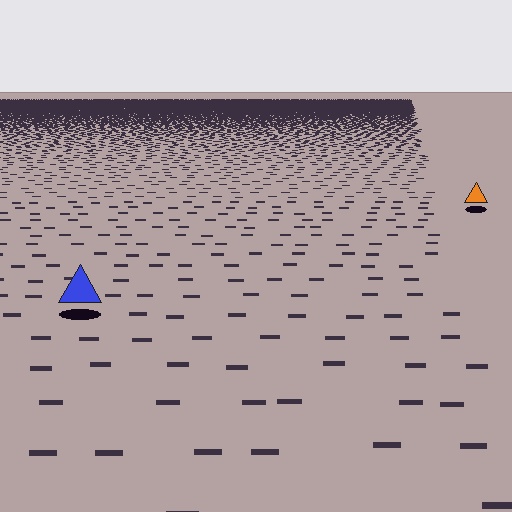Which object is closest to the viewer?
The blue triangle is closest. The texture marks near it are larger and more spread out.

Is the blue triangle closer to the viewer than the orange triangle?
Yes. The blue triangle is closer — you can tell from the texture gradient: the ground texture is coarser near it.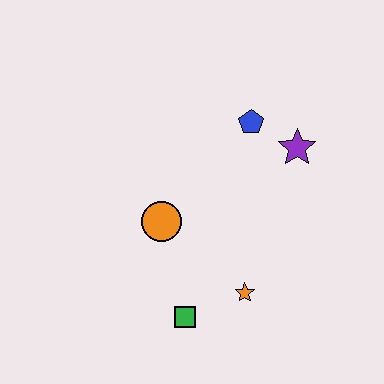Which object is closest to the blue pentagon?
The purple star is closest to the blue pentagon.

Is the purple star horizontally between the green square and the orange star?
No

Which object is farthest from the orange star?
The blue pentagon is farthest from the orange star.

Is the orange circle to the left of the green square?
Yes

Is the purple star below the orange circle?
No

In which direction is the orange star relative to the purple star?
The orange star is below the purple star.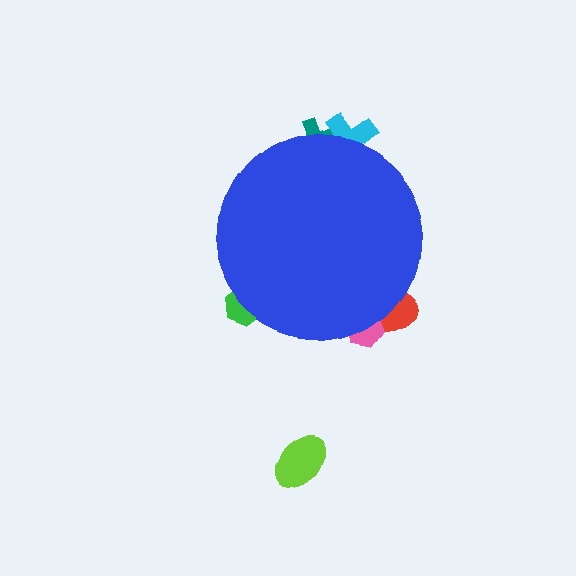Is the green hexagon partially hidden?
Yes, the green hexagon is partially hidden behind the blue circle.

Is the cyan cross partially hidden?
Yes, the cyan cross is partially hidden behind the blue circle.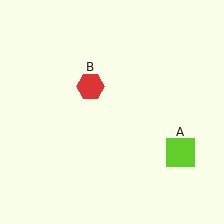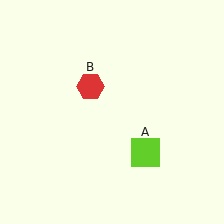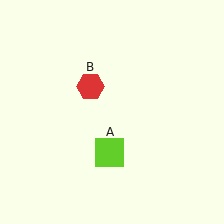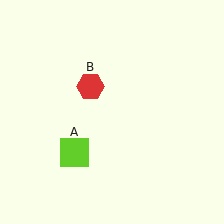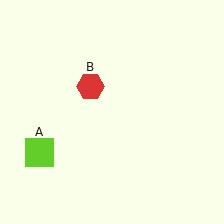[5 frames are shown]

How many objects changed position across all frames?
1 object changed position: lime square (object A).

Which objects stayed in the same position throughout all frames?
Red hexagon (object B) remained stationary.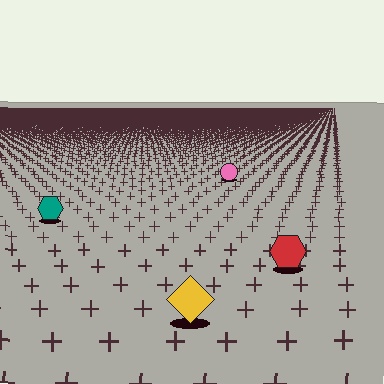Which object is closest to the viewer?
The yellow diamond is closest. The texture marks near it are larger and more spread out.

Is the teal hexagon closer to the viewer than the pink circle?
Yes. The teal hexagon is closer — you can tell from the texture gradient: the ground texture is coarser near it.